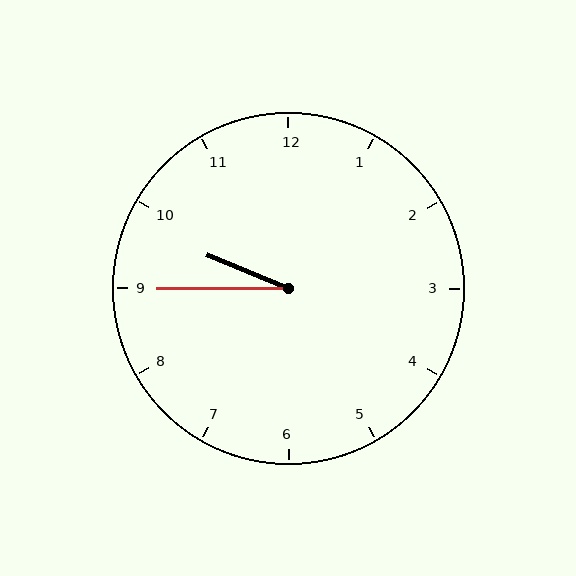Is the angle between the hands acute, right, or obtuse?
It is acute.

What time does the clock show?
9:45.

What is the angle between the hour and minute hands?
Approximately 22 degrees.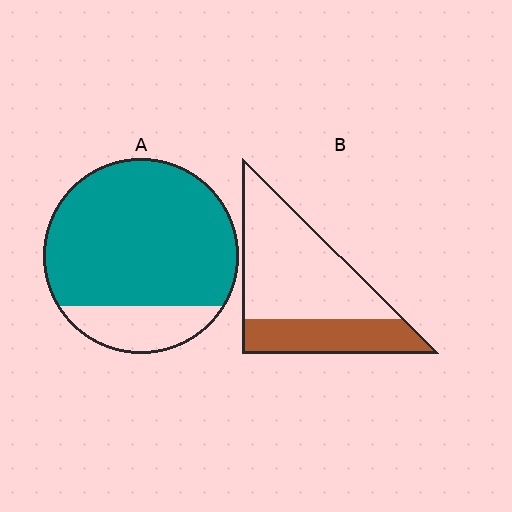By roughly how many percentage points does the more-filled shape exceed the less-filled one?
By roughly 50 percentage points (A over B).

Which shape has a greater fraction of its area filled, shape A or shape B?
Shape A.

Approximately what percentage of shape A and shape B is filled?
A is approximately 80% and B is approximately 30%.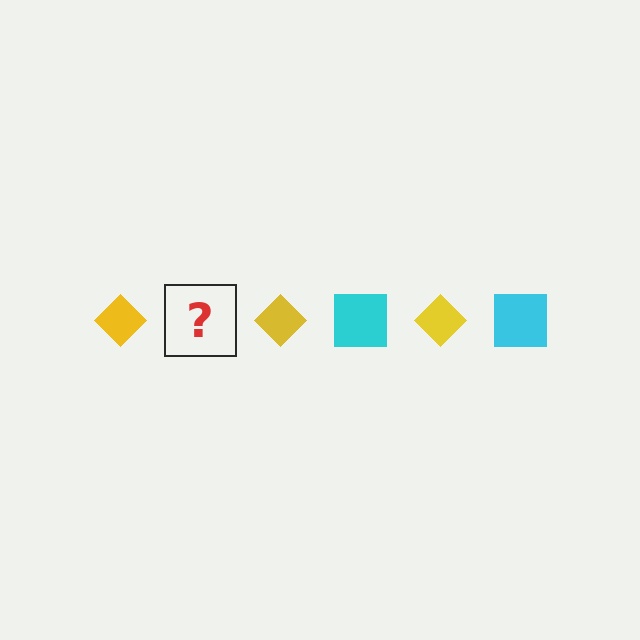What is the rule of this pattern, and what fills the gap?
The rule is that the pattern alternates between yellow diamond and cyan square. The gap should be filled with a cyan square.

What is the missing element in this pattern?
The missing element is a cyan square.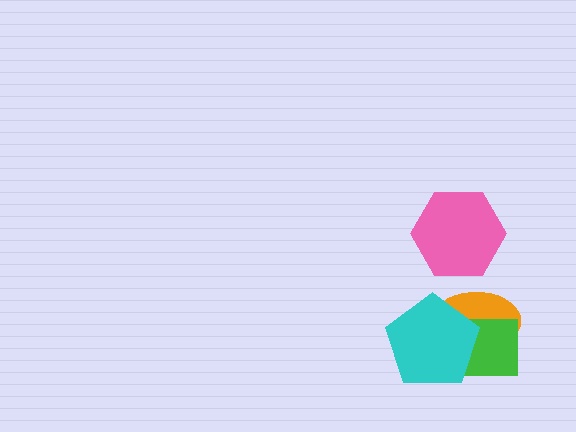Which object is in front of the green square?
The cyan pentagon is in front of the green square.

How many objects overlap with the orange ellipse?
2 objects overlap with the orange ellipse.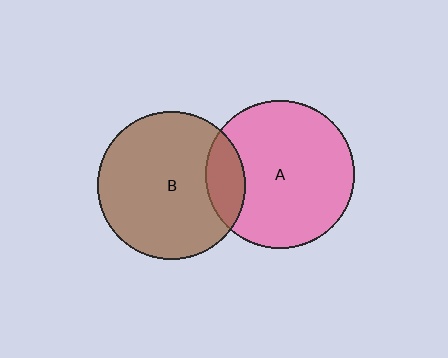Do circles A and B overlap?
Yes.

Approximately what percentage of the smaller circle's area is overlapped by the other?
Approximately 15%.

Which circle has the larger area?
Circle A (pink).